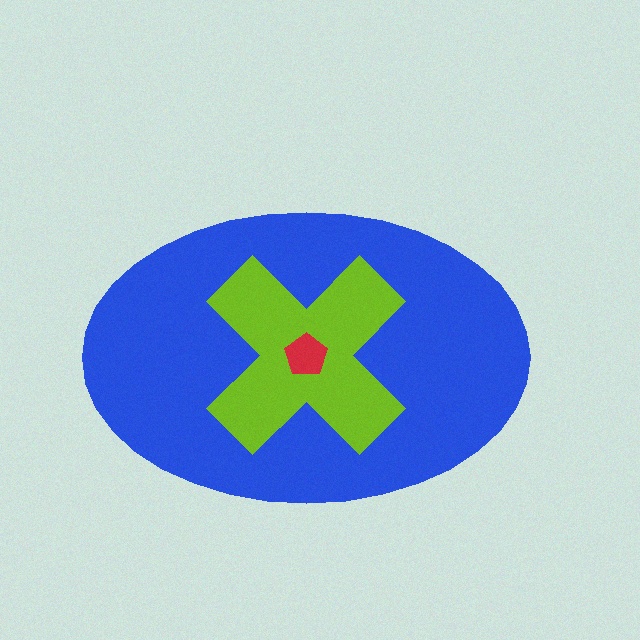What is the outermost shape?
The blue ellipse.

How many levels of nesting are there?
3.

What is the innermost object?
The red pentagon.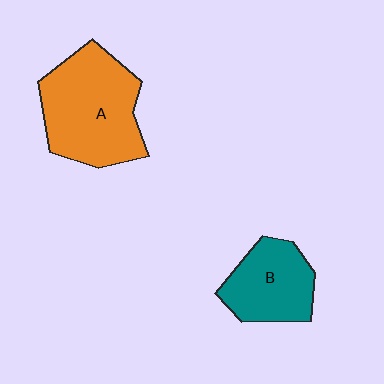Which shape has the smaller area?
Shape B (teal).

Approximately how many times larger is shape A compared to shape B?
Approximately 1.6 times.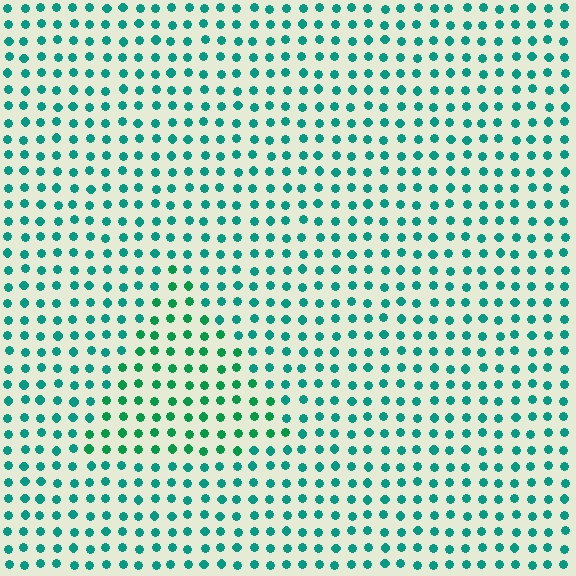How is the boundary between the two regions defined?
The boundary is defined purely by a slight shift in hue (about 24 degrees). Spacing, size, and orientation are identical on both sides.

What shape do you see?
I see a triangle.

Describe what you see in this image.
The image is filled with small teal elements in a uniform arrangement. A triangle-shaped region is visible where the elements are tinted to a slightly different hue, forming a subtle color boundary.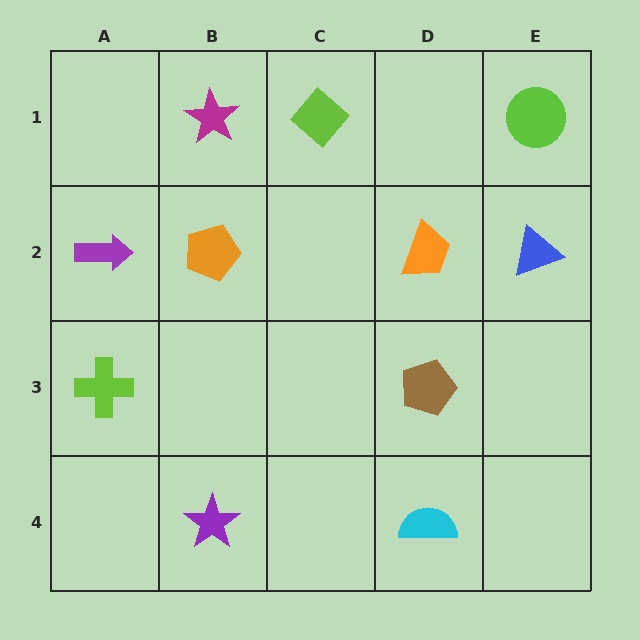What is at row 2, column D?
An orange trapezoid.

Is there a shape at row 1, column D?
No, that cell is empty.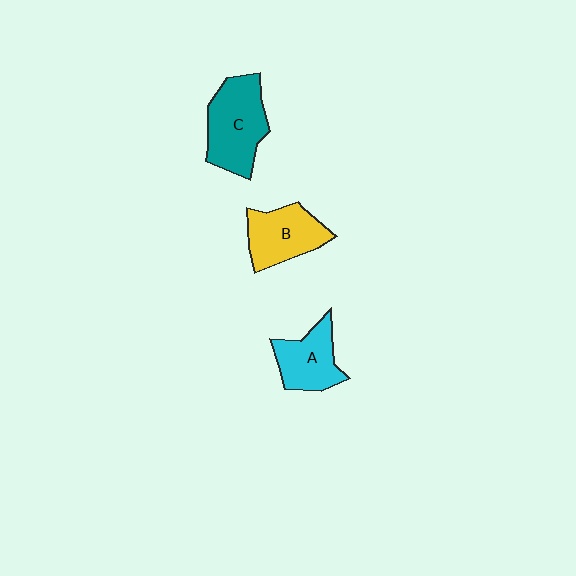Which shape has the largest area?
Shape C (teal).